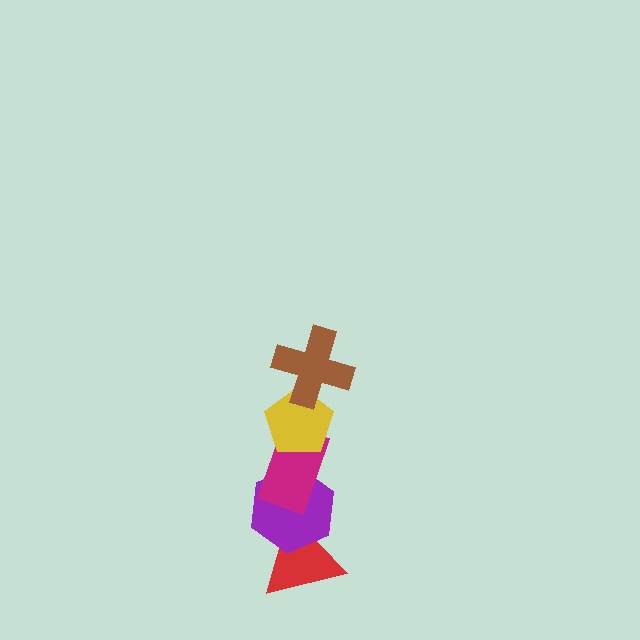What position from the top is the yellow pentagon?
The yellow pentagon is 2nd from the top.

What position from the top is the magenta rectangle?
The magenta rectangle is 3rd from the top.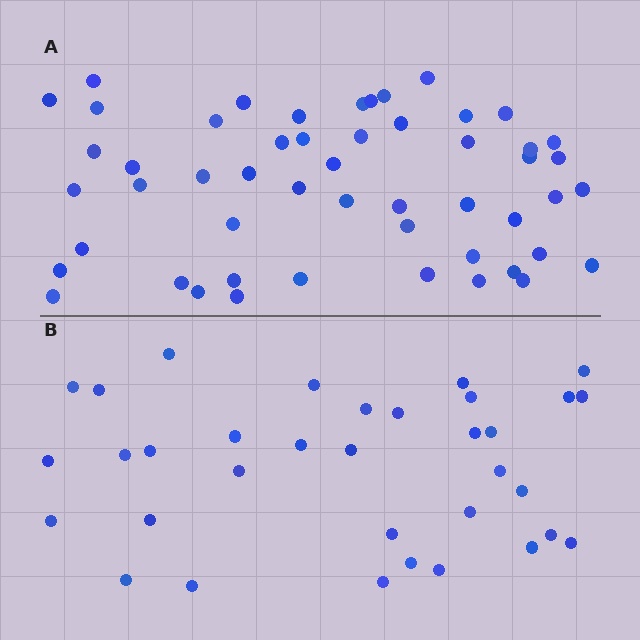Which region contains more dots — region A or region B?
Region A (the top region) has more dots.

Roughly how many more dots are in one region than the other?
Region A has approximately 20 more dots than region B.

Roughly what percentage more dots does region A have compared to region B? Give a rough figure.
About 55% more.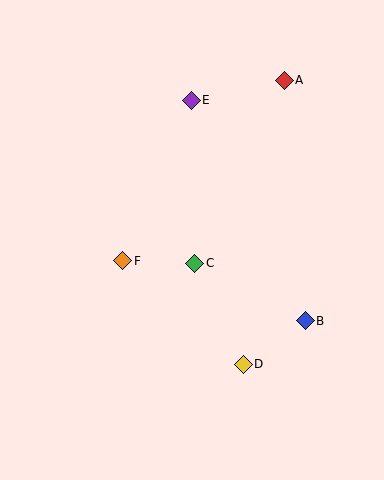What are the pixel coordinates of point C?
Point C is at (195, 263).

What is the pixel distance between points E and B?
The distance between E and B is 248 pixels.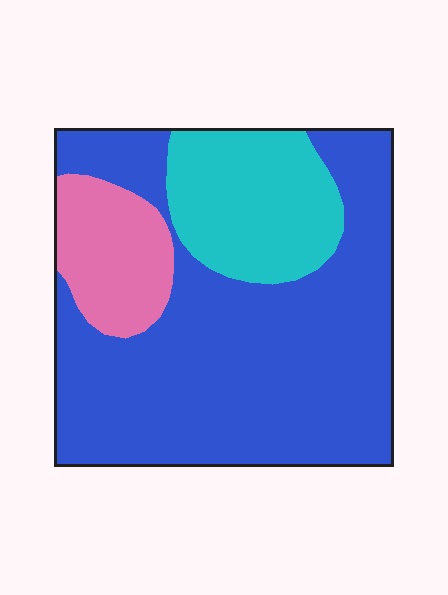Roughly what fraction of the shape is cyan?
Cyan covers 20% of the shape.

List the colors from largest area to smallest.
From largest to smallest: blue, cyan, pink.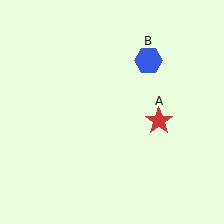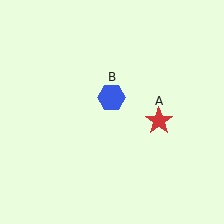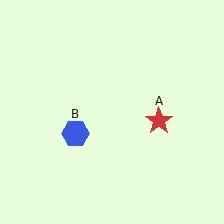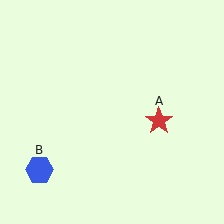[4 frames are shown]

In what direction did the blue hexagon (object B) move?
The blue hexagon (object B) moved down and to the left.